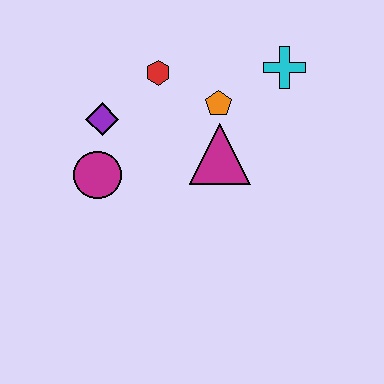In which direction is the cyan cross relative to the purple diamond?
The cyan cross is to the right of the purple diamond.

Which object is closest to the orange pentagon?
The magenta triangle is closest to the orange pentagon.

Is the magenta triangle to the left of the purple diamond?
No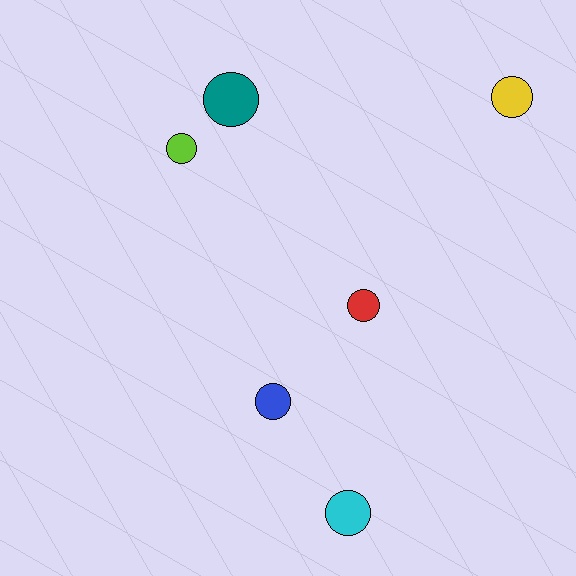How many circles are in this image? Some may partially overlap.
There are 6 circles.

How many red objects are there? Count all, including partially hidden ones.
There is 1 red object.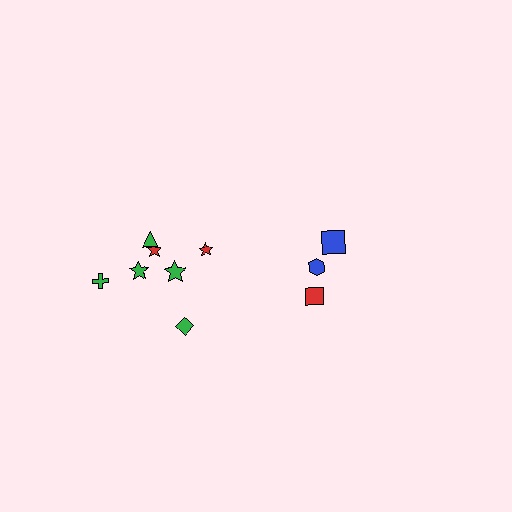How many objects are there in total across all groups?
There are 10 objects.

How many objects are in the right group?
There are 3 objects.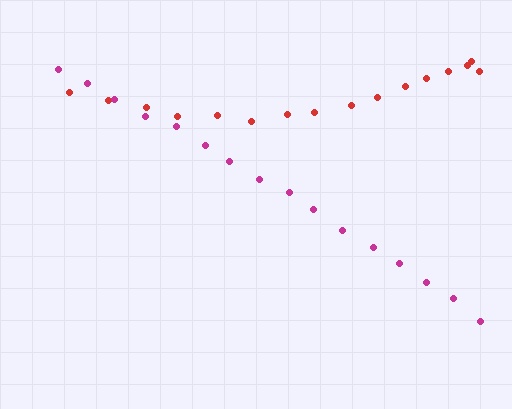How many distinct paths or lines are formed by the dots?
There are 2 distinct paths.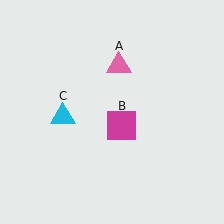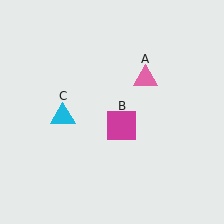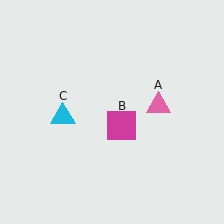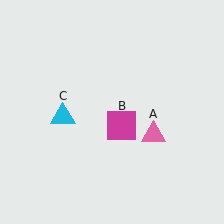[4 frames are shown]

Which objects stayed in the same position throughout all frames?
Magenta square (object B) and cyan triangle (object C) remained stationary.